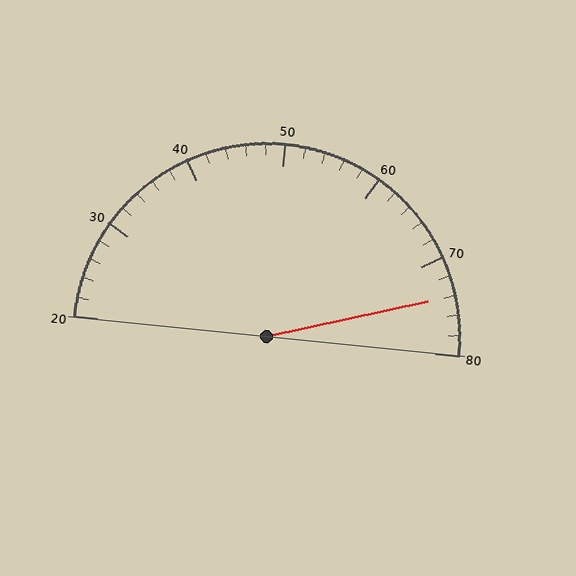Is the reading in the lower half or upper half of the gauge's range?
The reading is in the upper half of the range (20 to 80).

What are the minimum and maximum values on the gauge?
The gauge ranges from 20 to 80.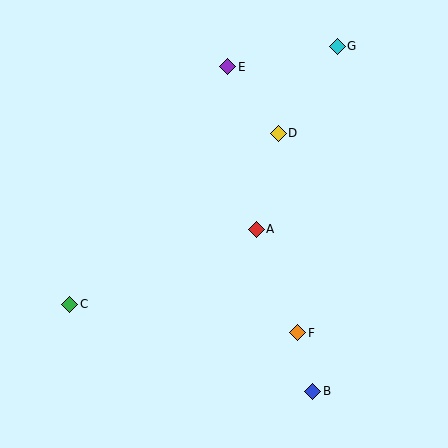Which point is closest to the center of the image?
Point A at (256, 229) is closest to the center.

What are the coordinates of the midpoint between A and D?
The midpoint between A and D is at (267, 181).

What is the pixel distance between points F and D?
The distance between F and D is 201 pixels.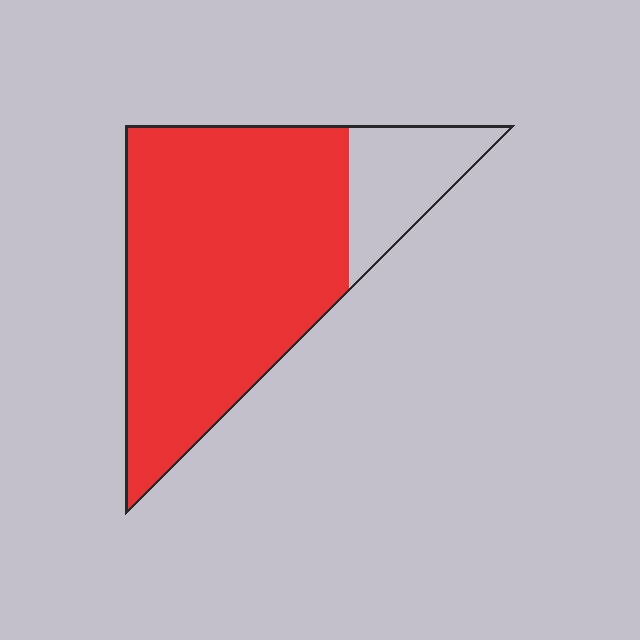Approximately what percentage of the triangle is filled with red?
Approximately 80%.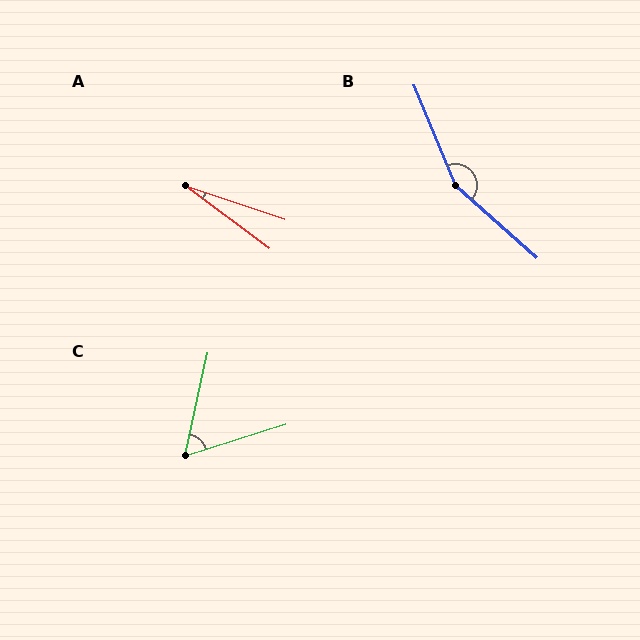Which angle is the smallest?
A, at approximately 18 degrees.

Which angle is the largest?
B, at approximately 154 degrees.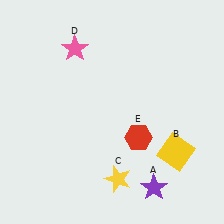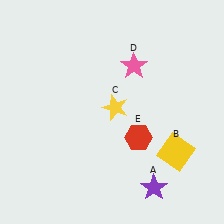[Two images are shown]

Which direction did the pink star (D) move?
The pink star (D) moved right.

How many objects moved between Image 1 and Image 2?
2 objects moved between the two images.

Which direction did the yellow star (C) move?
The yellow star (C) moved up.